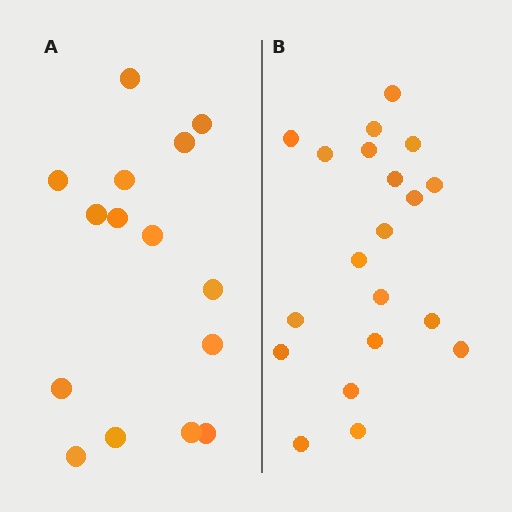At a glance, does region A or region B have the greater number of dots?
Region B (the right region) has more dots.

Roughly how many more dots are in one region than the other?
Region B has about 5 more dots than region A.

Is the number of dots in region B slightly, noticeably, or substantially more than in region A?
Region B has noticeably more, but not dramatically so. The ratio is roughly 1.3 to 1.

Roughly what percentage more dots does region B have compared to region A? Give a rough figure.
About 35% more.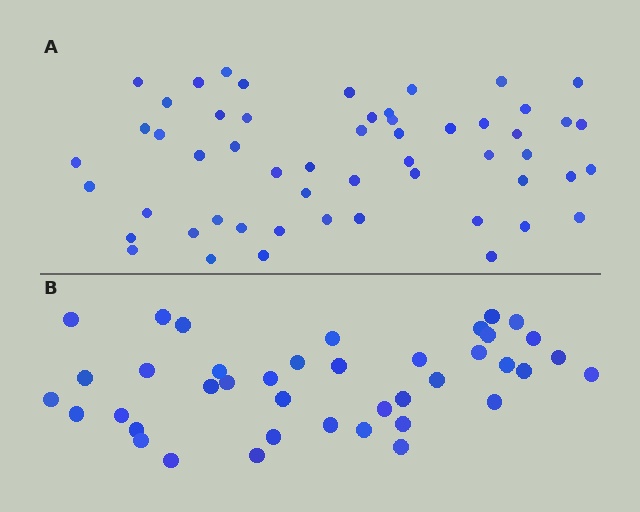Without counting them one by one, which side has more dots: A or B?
Region A (the top region) has more dots.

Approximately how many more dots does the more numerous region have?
Region A has approximately 15 more dots than region B.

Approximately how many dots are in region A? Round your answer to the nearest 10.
About 50 dots. (The exact count is 54, which rounds to 50.)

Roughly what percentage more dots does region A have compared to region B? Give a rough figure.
About 35% more.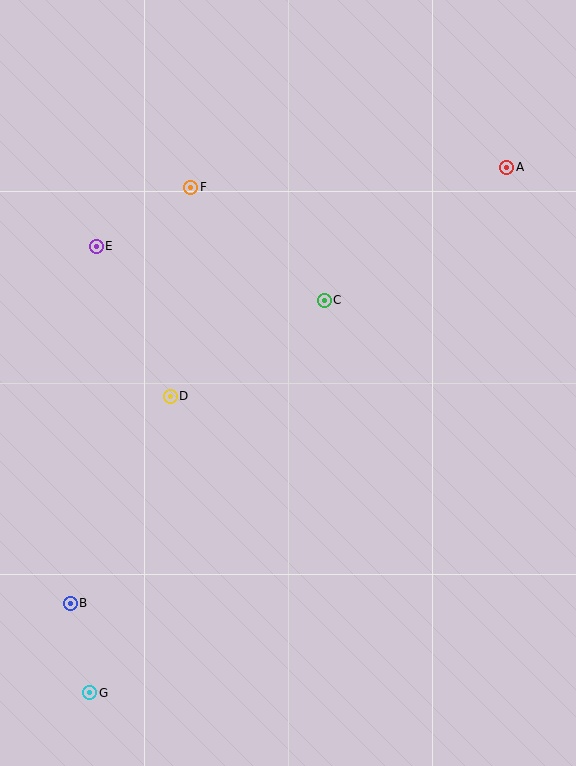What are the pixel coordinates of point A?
Point A is at (507, 167).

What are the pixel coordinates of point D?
Point D is at (170, 396).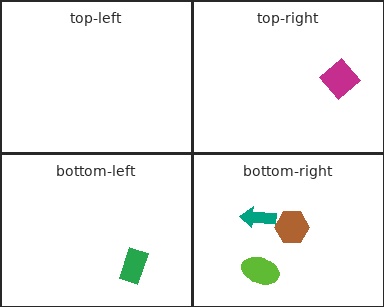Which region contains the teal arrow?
The bottom-right region.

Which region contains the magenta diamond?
The top-right region.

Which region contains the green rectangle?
The bottom-left region.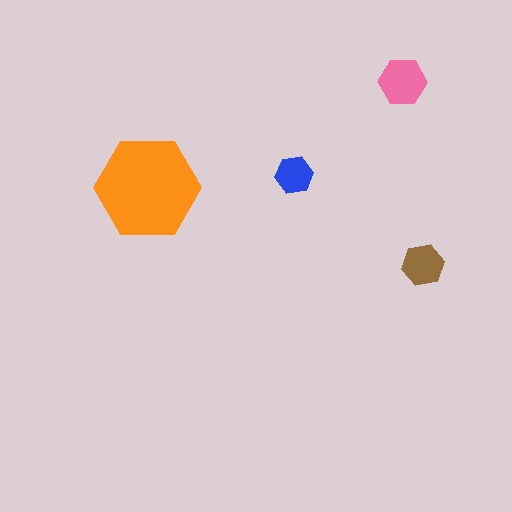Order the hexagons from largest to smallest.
the orange one, the pink one, the brown one, the blue one.